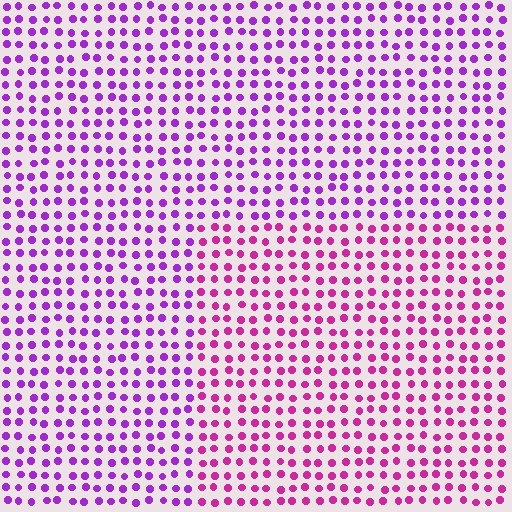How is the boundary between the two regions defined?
The boundary is defined purely by a slight shift in hue (about 32 degrees). Spacing, size, and orientation are identical on both sides.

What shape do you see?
I see a rectangle.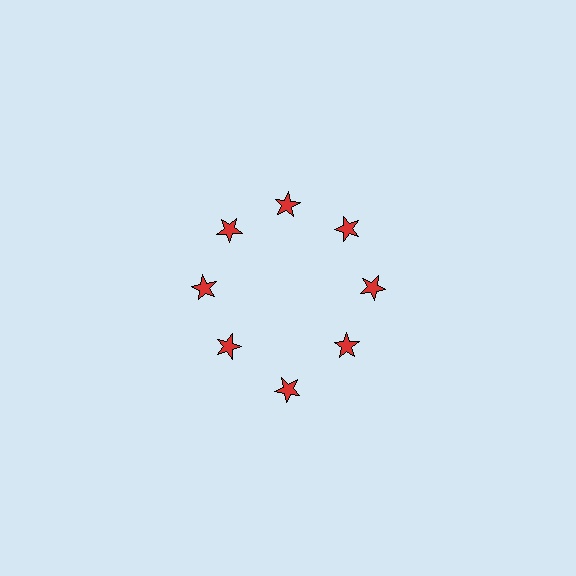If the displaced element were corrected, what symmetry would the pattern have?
It would have 8-fold rotational symmetry — the pattern would map onto itself every 45 degrees.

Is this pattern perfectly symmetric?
No. The 8 red stars are arranged in a ring, but one element near the 6 o'clock position is pushed outward from the center, breaking the 8-fold rotational symmetry.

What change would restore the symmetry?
The symmetry would be restored by moving it inward, back onto the ring so that all 8 stars sit at equal angles and equal distance from the center.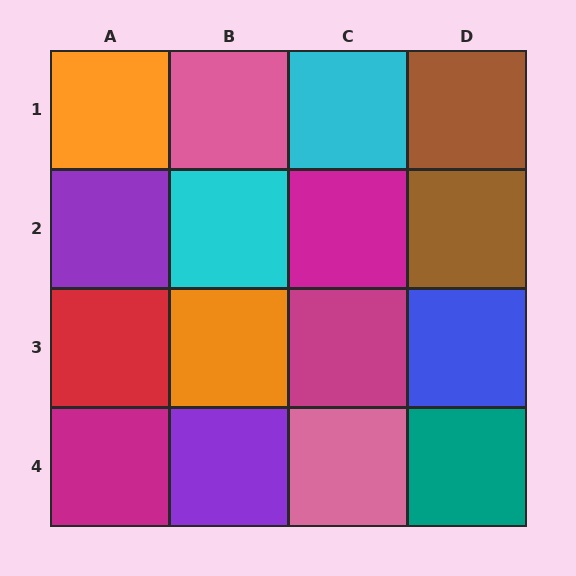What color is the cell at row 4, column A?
Magenta.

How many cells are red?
1 cell is red.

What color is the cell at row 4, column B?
Purple.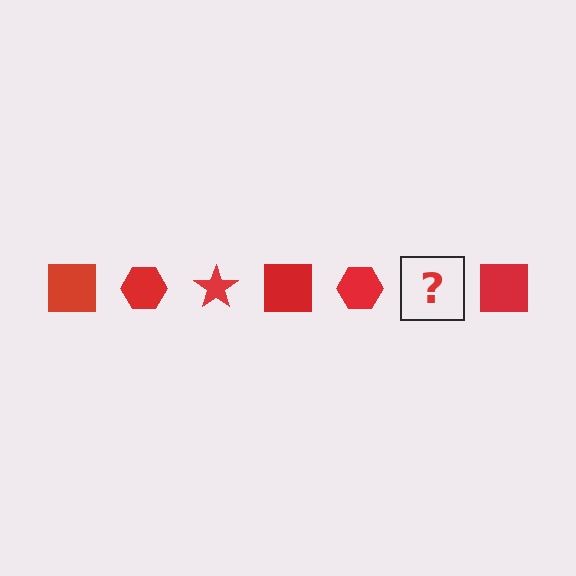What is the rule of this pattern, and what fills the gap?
The rule is that the pattern cycles through square, hexagon, star shapes in red. The gap should be filled with a red star.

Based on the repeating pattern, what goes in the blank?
The blank should be a red star.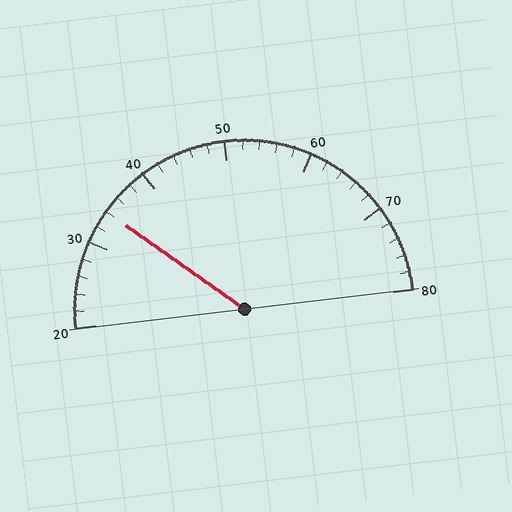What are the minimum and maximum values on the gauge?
The gauge ranges from 20 to 80.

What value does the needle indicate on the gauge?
The needle indicates approximately 34.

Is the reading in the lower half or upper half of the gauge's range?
The reading is in the lower half of the range (20 to 80).